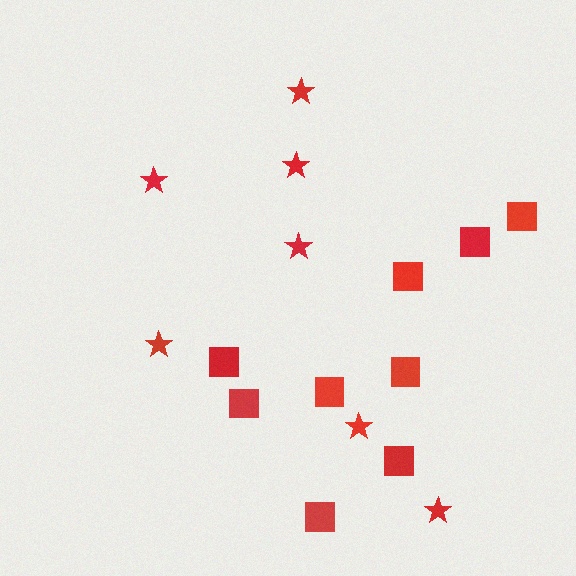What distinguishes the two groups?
There are 2 groups: one group of stars (7) and one group of squares (9).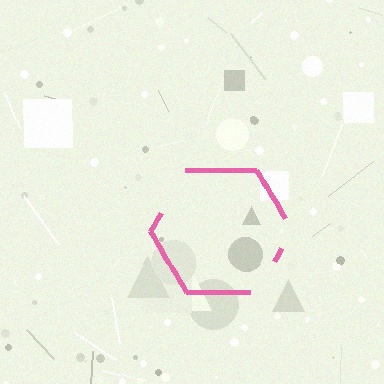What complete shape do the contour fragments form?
The contour fragments form a hexagon.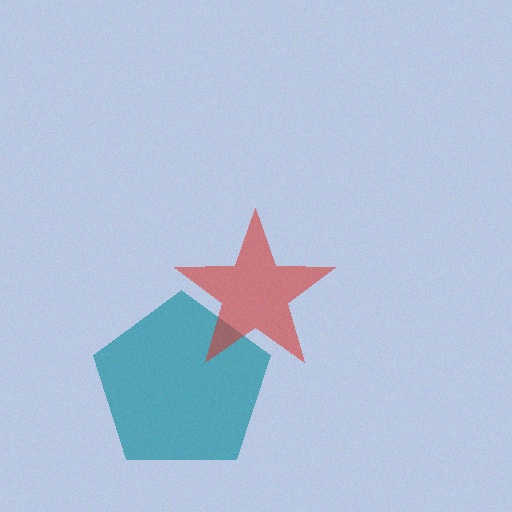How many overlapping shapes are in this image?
There are 2 overlapping shapes in the image.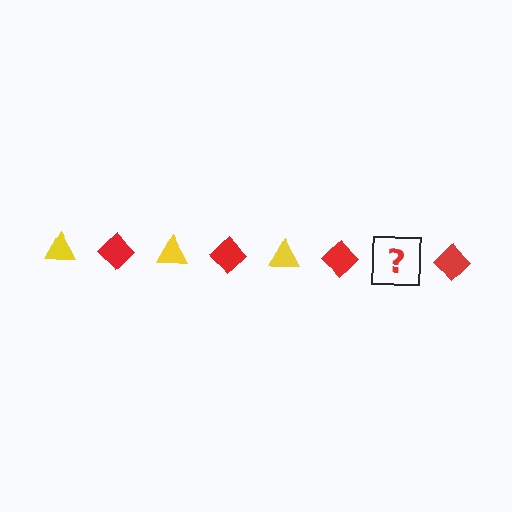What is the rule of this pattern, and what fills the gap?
The rule is that the pattern alternates between yellow triangle and red diamond. The gap should be filled with a yellow triangle.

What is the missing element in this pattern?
The missing element is a yellow triangle.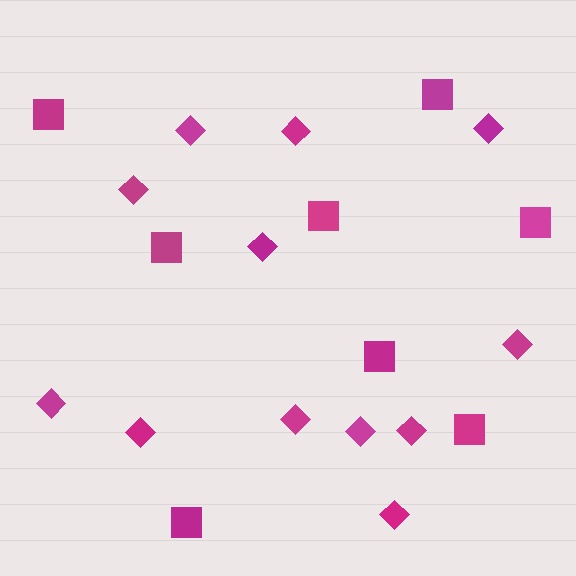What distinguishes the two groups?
There are 2 groups: one group of squares (8) and one group of diamonds (12).